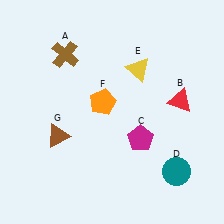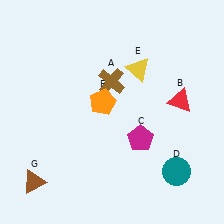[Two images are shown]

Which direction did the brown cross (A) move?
The brown cross (A) moved right.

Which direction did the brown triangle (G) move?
The brown triangle (G) moved down.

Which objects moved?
The objects that moved are: the brown cross (A), the brown triangle (G).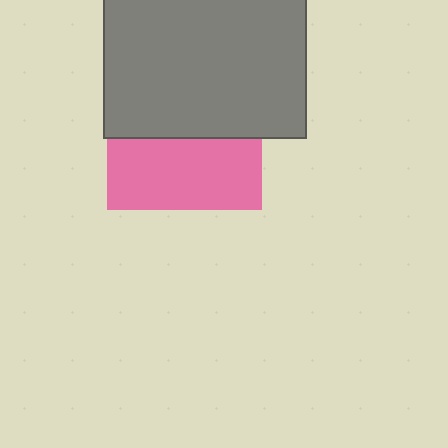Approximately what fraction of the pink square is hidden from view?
Roughly 55% of the pink square is hidden behind the gray square.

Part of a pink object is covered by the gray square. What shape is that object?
It is a square.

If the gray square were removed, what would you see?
You would see the complete pink square.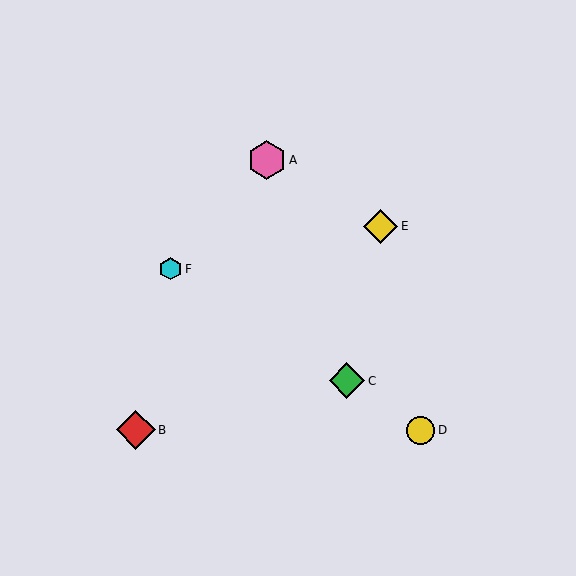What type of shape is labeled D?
Shape D is a yellow circle.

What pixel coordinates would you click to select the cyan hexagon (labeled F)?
Click at (171, 269) to select the cyan hexagon F.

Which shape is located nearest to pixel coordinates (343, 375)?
The green diamond (labeled C) at (347, 381) is nearest to that location.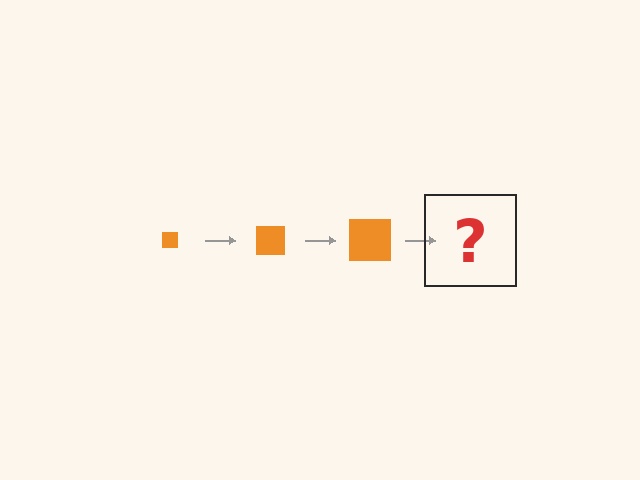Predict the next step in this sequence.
The next step is an orange square, larger than the previous one.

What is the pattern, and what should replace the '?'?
The pattern is that the square gets progressively larger each step. The '?' should be an orange square, larger than the previous one.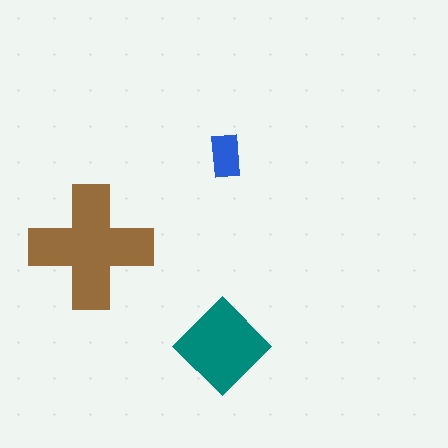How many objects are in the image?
There are 3 objects in the image.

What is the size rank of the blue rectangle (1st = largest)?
3rd.